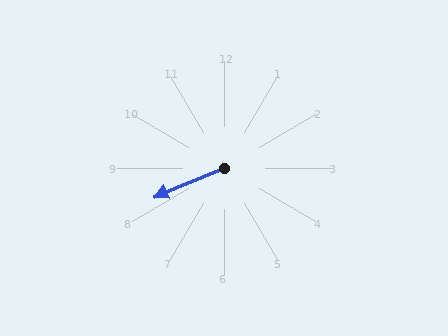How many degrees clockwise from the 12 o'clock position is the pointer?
Approximately 247 degrees.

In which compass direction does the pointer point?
Southwest.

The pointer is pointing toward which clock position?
Roughly 8 o'clock.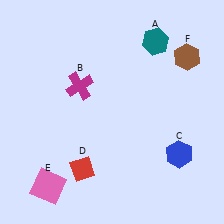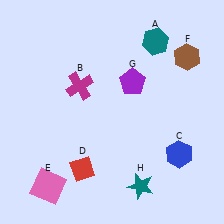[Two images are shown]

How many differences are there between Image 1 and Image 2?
There are 2 differences between the two images.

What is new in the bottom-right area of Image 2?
A teal star (H) was added in the bottom-right area of Image 2.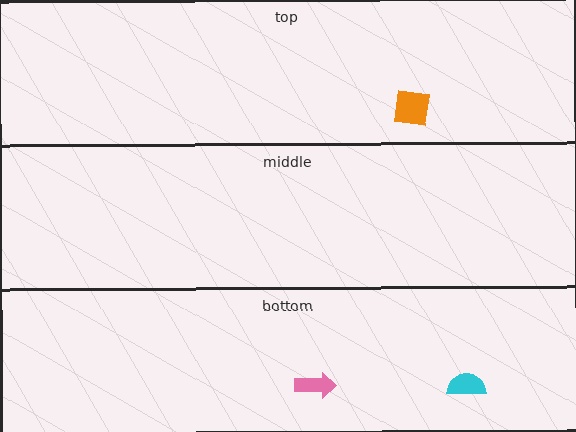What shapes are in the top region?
The orange square.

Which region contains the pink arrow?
The bottom region.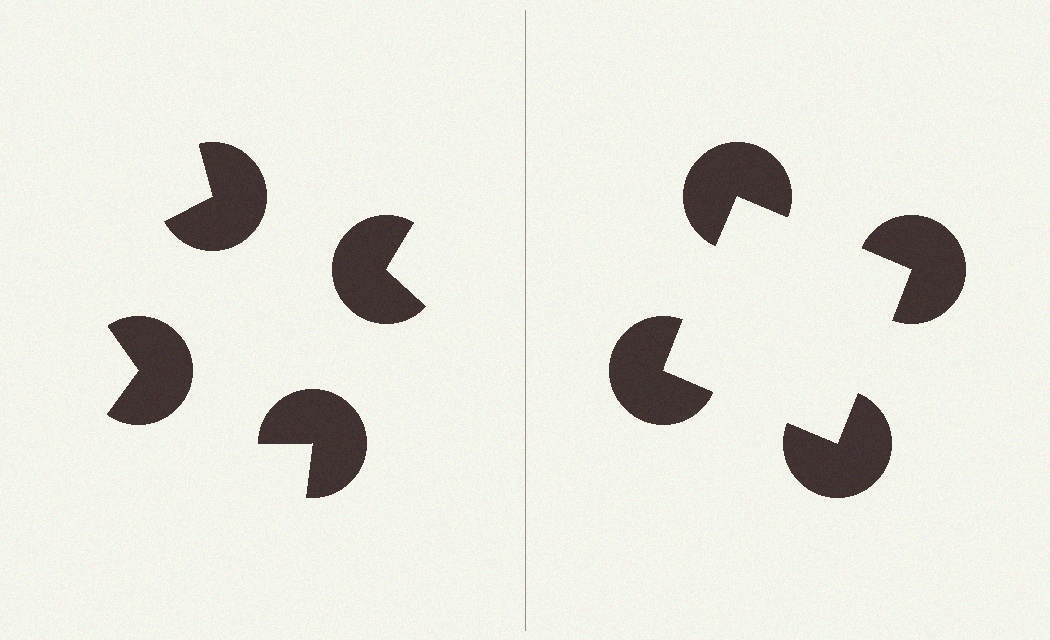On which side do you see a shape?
An illusory square appears on the right side. On the left side the wedge cuts are rotated, so no coherent shape forms.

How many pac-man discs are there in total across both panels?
8 — 4 on each side.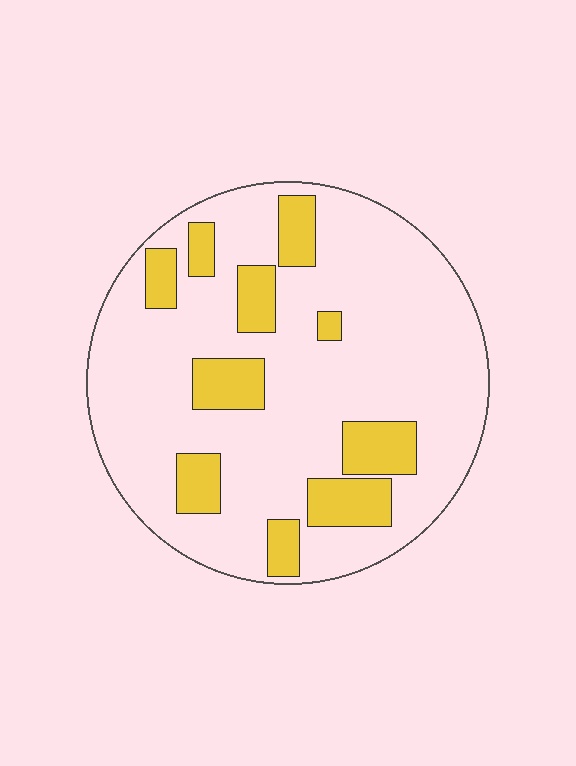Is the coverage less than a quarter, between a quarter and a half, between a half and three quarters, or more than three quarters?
Less than a quarter.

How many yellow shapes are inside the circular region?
10.